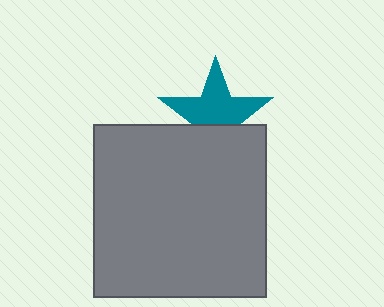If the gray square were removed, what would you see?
You would see the complete teal star.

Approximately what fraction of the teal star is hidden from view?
Roughly 38% of the teal star is hidden behind the gray square.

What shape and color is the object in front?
The object in front is a gray square.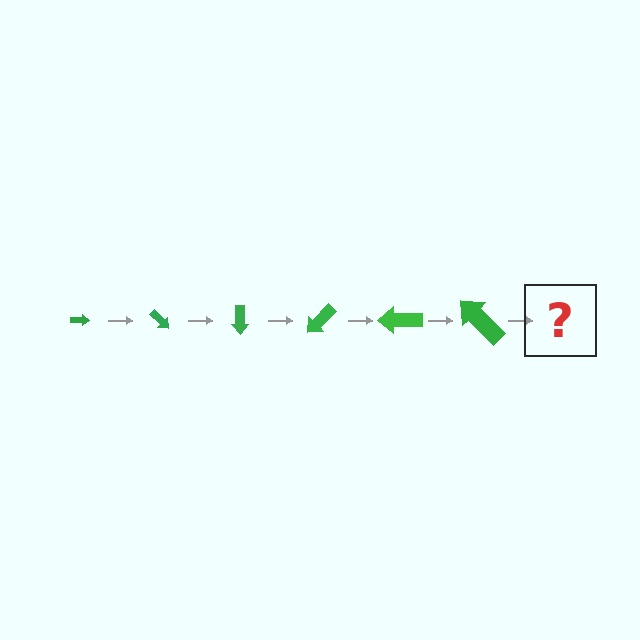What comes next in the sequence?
The next element should be an arrow, larger than the previous one and rotated 270 degrees from the start.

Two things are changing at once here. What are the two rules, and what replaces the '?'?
The two rules are that the arrow grows larger each step and it rotates 45 degrees each step. The '?' should be an arrow, larger than the previous one and rotated 270 degrees from the start.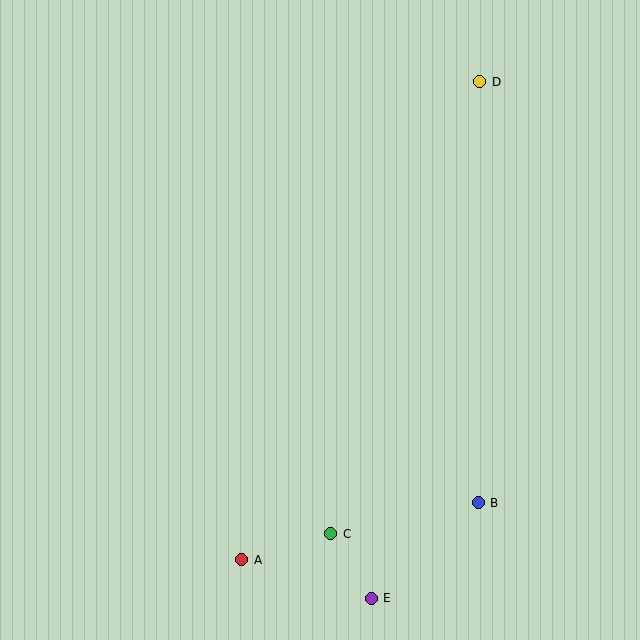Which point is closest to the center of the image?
Point C at (331, 534) is closest to the center.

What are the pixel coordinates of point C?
Point C is at (331, 534).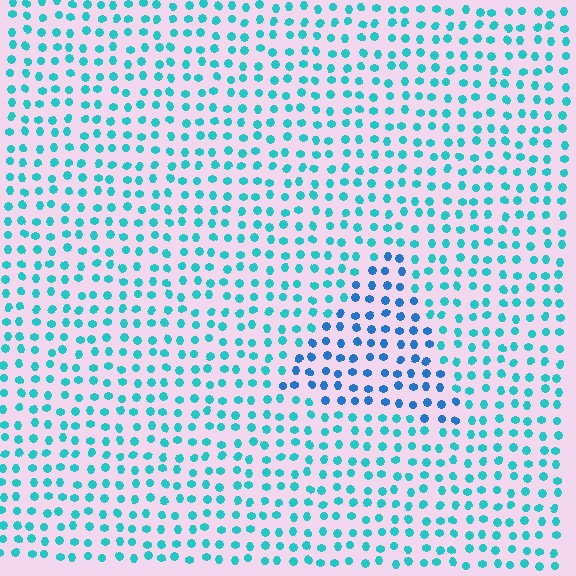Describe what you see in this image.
The image is filled with small cyan elements in a uniform arrangement. A triangle-shaped region is visible where the elements are tinted to a slightly different hue, forming a subtle color boundary.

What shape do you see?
I see a triangle.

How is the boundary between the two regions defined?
The boundary is defined purely by a slight shift in hue (about 32 degrees). Spacing, size, and orientation are identical on both sides.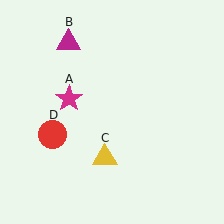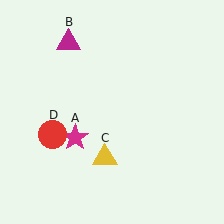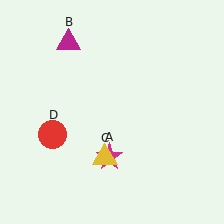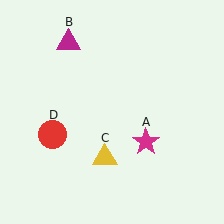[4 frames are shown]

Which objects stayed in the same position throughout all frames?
Magenta triangle (object B) and yellow triangle (object C) and red circle (object D) remained stationary.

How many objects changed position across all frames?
1 object changed position: magenta star (object A).